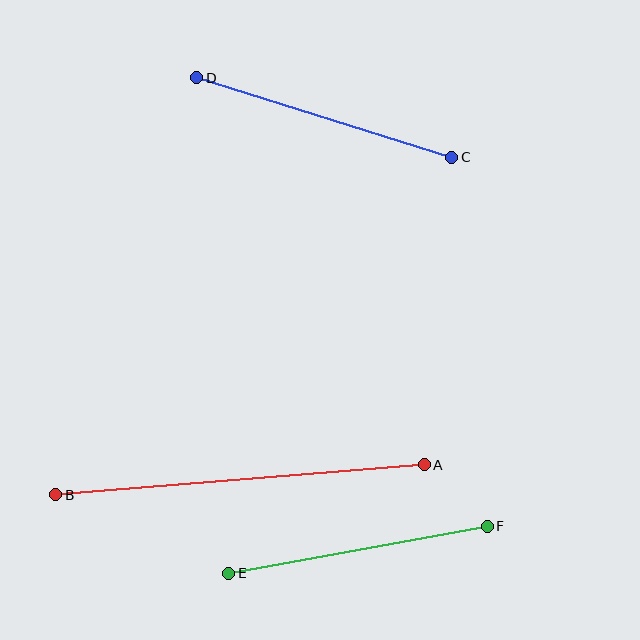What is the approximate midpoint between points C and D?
The midpoint is at approximately (324, 118) pixels.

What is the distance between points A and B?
The distance is approximately 370 pixels.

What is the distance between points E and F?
The distance is approximately 263 pixels.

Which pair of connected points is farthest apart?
Points A and B are farthest apart.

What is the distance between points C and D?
The distance is approximately 267 pixels.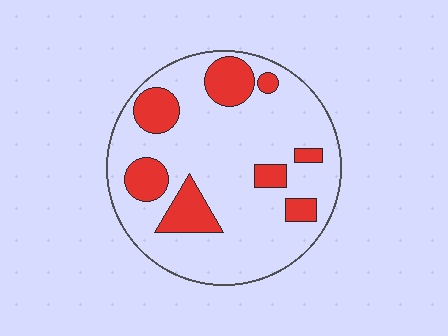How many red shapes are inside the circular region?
8.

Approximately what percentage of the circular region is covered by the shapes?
Approximately 25%.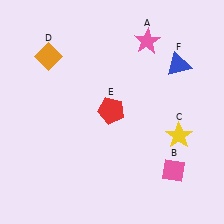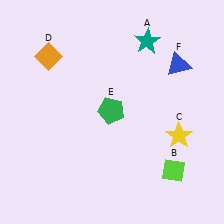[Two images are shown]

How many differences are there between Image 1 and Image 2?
There are 3 differences between the two images.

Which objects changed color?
A changed from pink to teal. B changed from pink to lime. E changed from red to green.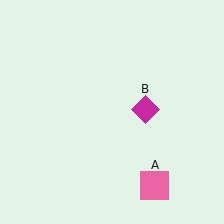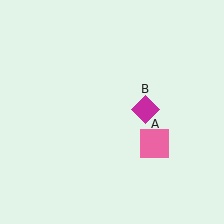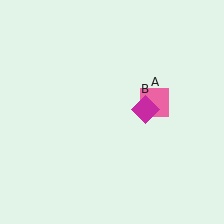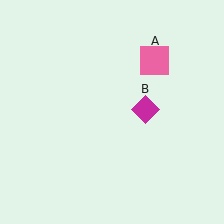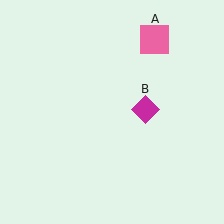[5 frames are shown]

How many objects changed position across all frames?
1 object changed position: pink square (object A).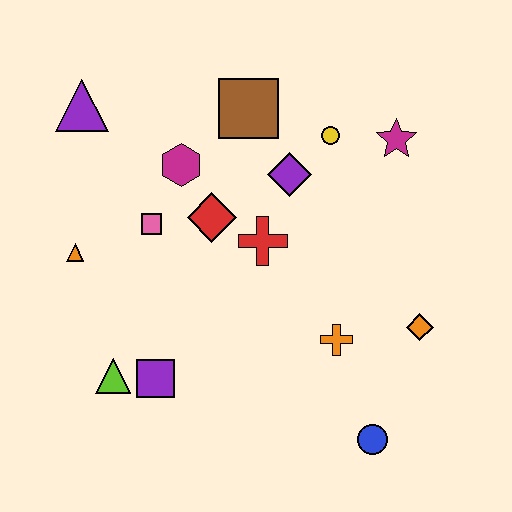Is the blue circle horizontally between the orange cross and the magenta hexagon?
No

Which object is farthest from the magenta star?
The lime triangle is farthest from the magenta star.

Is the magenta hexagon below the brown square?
Yes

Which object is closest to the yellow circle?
The purple diamond is closest to the yellow circle.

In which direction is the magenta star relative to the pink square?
The magenta star is to the right of the pink square.